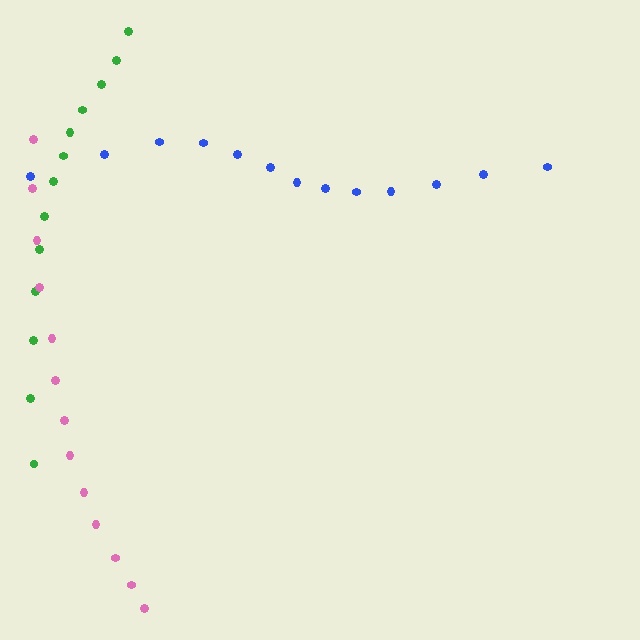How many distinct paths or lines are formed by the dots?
There are 3 distinct paths.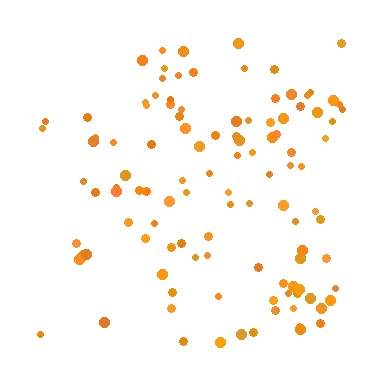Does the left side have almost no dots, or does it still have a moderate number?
Still a moderate number, just noticeably fewer than the right.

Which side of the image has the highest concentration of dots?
The right.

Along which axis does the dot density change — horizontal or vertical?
Horizontal.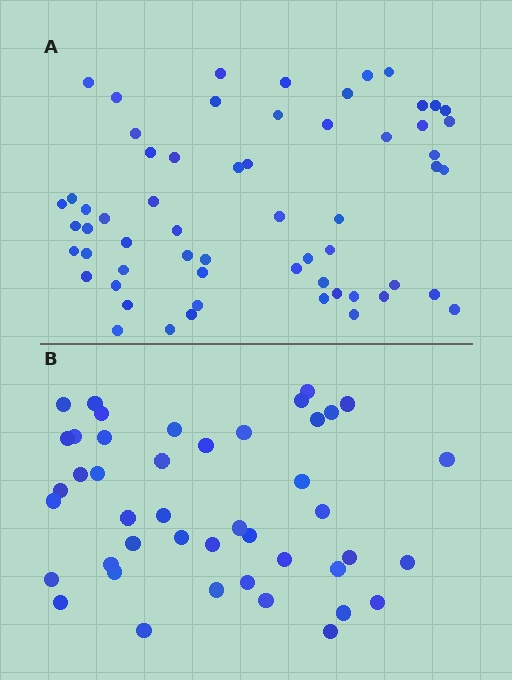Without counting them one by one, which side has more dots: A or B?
Region A (the top region) has more dots.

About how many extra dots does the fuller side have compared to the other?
Region A has approximately 15 more dots than region B.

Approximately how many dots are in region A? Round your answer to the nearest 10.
About 60 dots.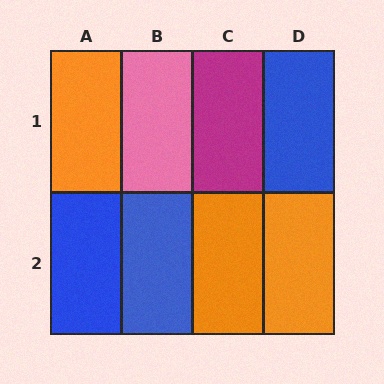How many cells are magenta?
1 cell is magenta.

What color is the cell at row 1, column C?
Magenta.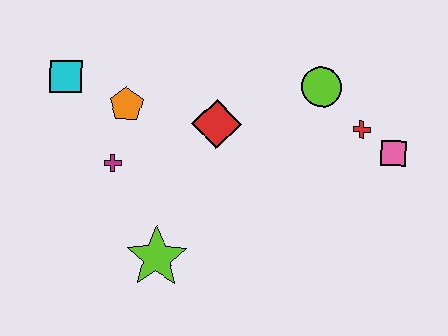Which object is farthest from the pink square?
The cyan square is farthest from the pink square.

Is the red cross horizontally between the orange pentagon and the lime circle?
No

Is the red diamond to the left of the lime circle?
Yes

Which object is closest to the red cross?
The pink square is closest to the red cross.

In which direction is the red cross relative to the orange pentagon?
The red cross is to the right of the orange pentagon.